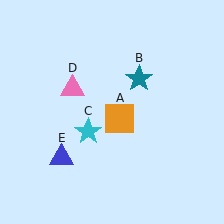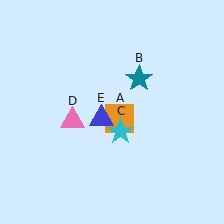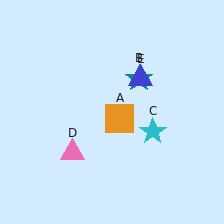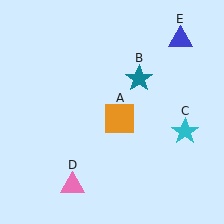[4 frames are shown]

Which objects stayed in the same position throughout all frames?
Orange square (object A) and teal star (object B) remained stationary.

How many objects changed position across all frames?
3 objects changed position: cyan star (object C), pink triangle (object D), blue triangle (object E).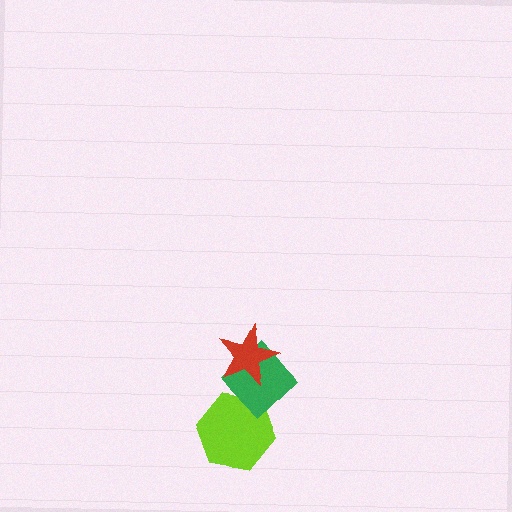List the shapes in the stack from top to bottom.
From top to bottom: the red star, the green diamond, the lime hexagon.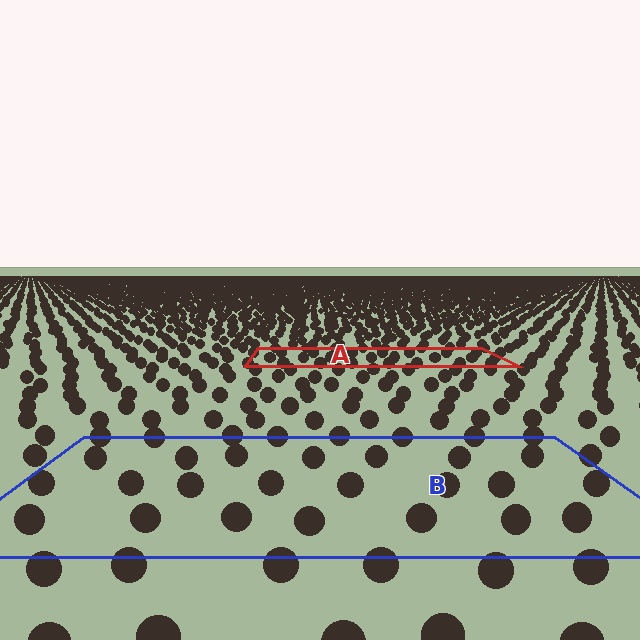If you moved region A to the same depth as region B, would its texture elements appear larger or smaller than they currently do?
They would appear larger. At a closer depth, the same texture elements are projected at a bigger on-screen size.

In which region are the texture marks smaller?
The texture marks are smaller in region A, because it is farther away.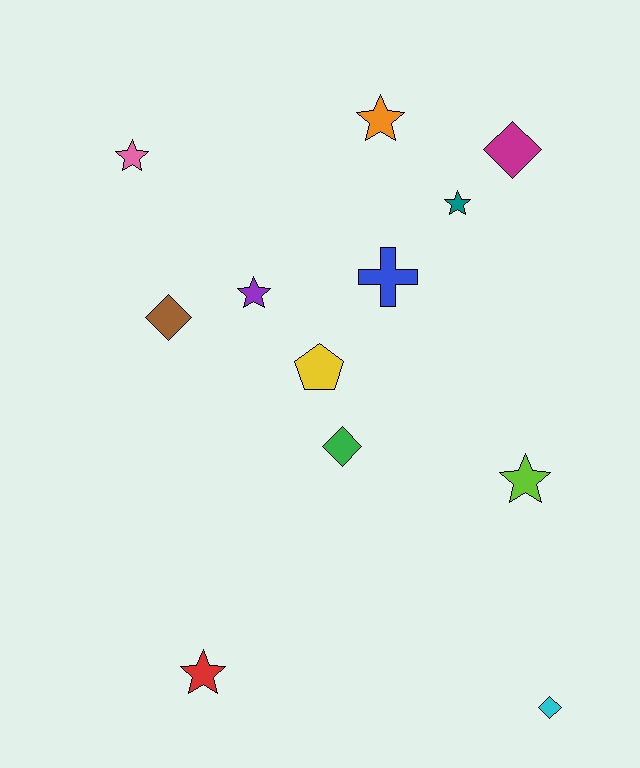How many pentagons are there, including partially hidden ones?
There is 1 pentagon.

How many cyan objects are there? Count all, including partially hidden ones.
There is 1 cyan object.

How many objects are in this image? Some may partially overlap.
There are 12 objects.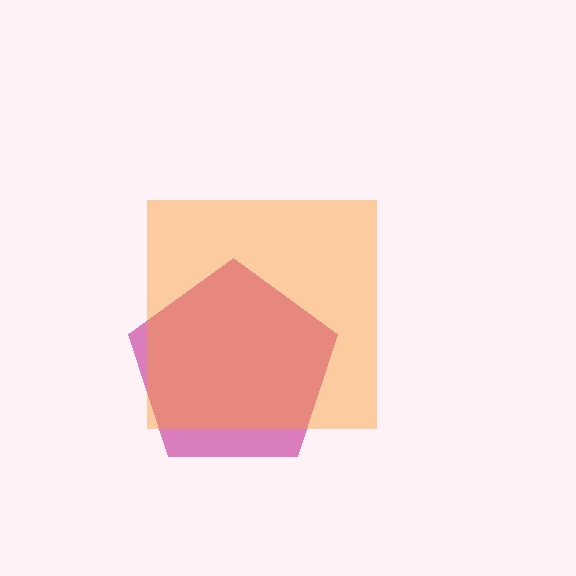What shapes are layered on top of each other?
The layered shapes are: a magenta pentagon, an orange square.